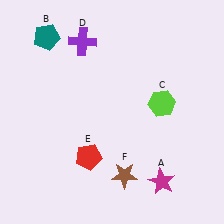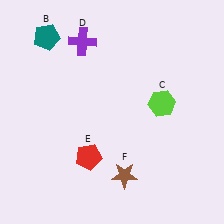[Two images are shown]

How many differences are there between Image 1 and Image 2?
There is 1 difference between the two images.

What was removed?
The magenta star (A) was removed in Image 2.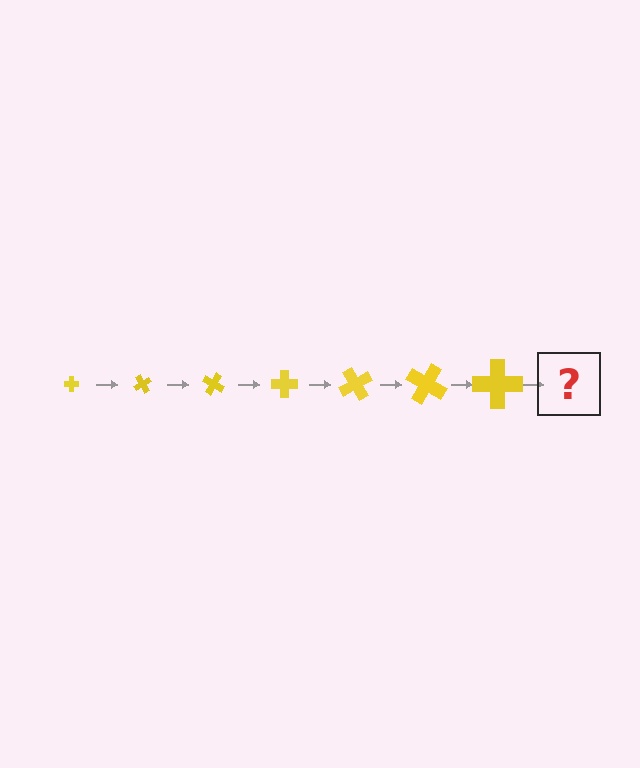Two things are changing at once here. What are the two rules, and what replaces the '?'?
The two rules are that the cross grows larger each step and it rotates 60 degrees each step. The '?' should be a cross, larger than the previous one and rotated 420 degrees from the start.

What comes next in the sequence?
The next element should be a cross, larger than the previous one and rotated 420 degrees from the start.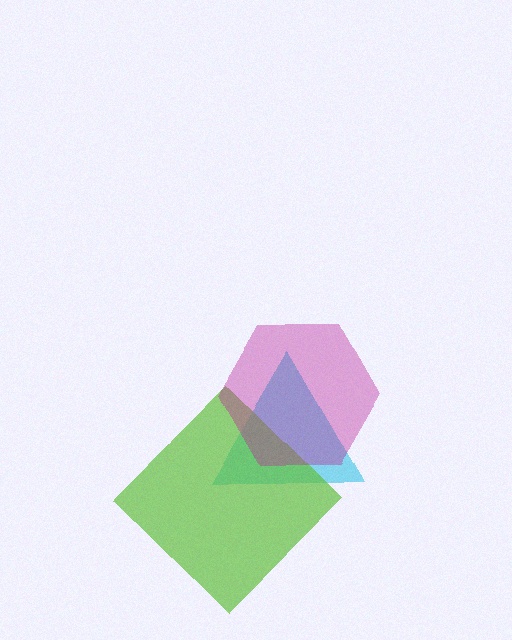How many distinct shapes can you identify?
There are 3 distinct shapes: a cyan triangle, a lime diamond, a magenta hexagon.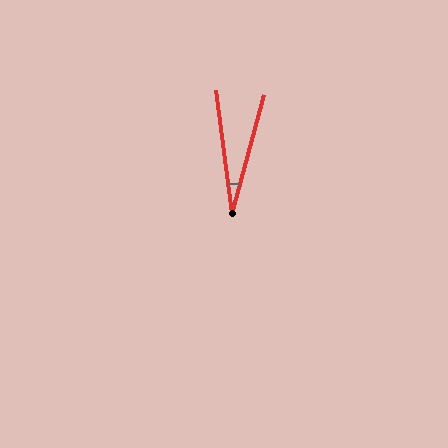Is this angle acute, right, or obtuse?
It is acute.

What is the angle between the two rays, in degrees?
Approximately 23 degrees.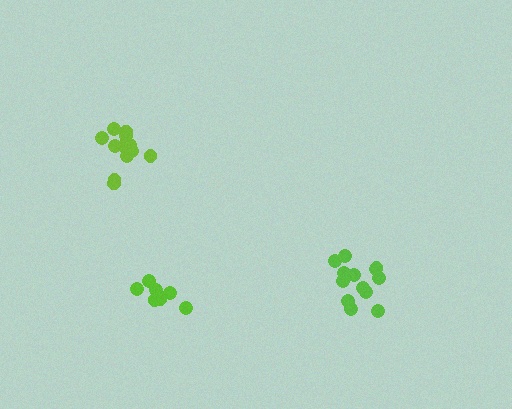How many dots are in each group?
Group 1: 13 dots, Group 2: 13 dots, Group 3: 7 dots (33 total).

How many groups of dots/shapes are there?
There are 3 groups.